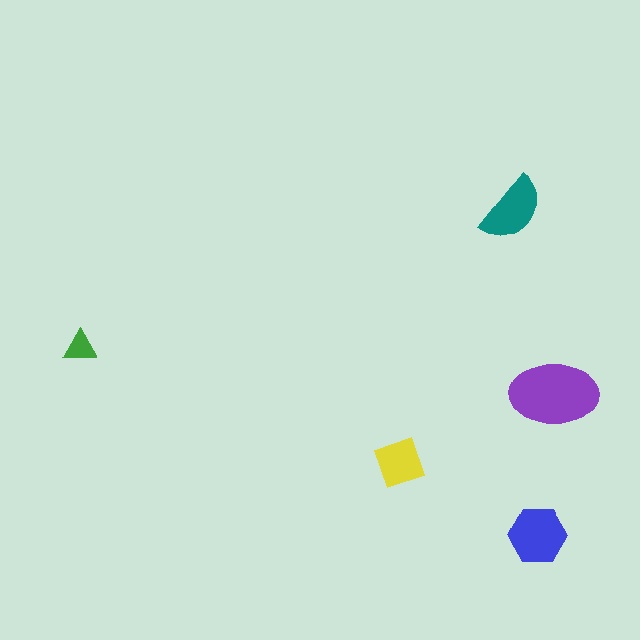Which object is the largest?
The purple ellipse.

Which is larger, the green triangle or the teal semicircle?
The teal semicircle.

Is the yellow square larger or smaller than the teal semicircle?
Smaller.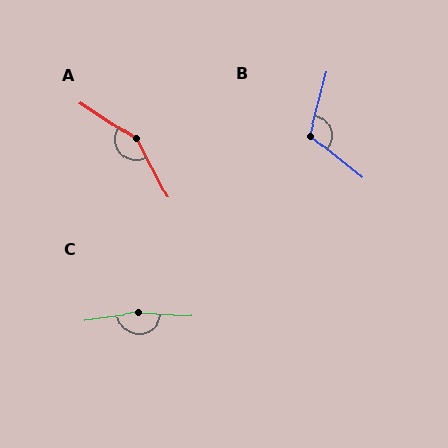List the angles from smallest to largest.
B (113°), A (151°), C (168°).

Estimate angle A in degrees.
Approximately 151 degrees.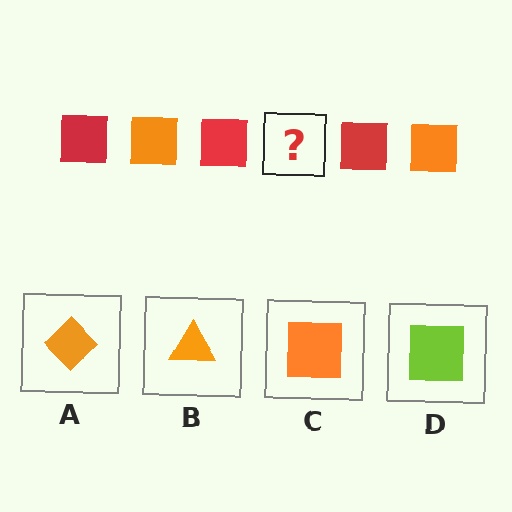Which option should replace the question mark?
Option C.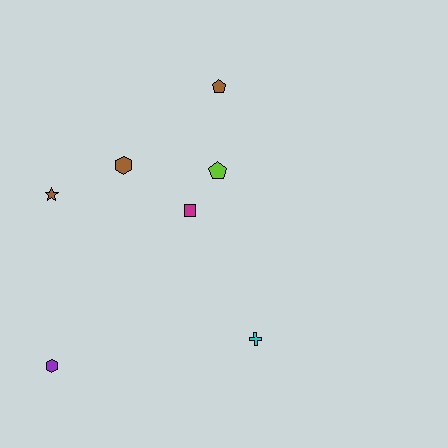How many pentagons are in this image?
There are 2 pentagons.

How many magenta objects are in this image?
There is 1 magenta object.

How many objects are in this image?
There are 7 objects.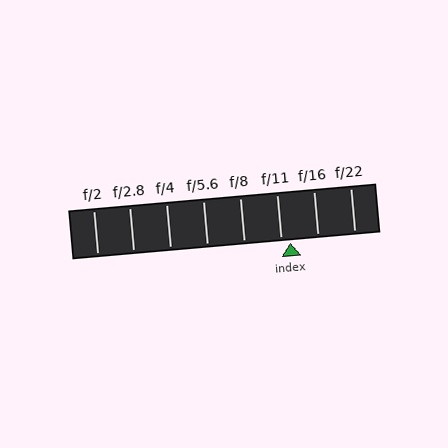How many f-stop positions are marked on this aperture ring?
There are 8 f-stop positions marked.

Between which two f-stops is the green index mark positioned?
The index mark is between f/11 and f/16.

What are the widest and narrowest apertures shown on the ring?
The widest aperture shown is f/2 and the narrowest is f/22.